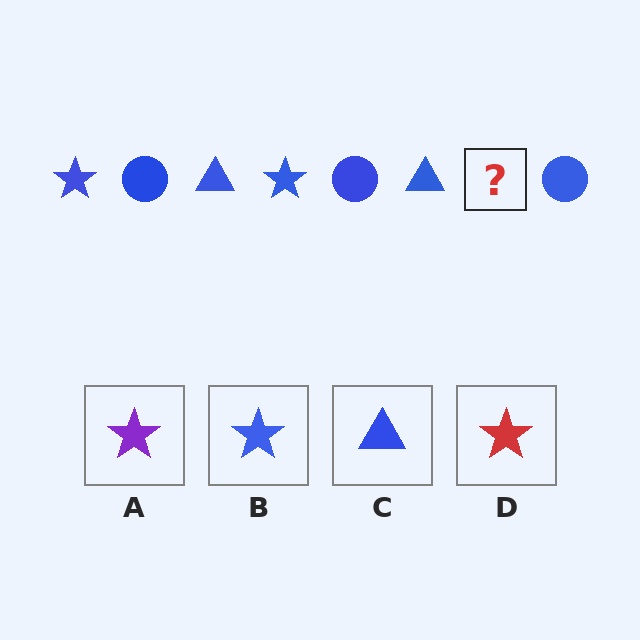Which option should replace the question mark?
Option B.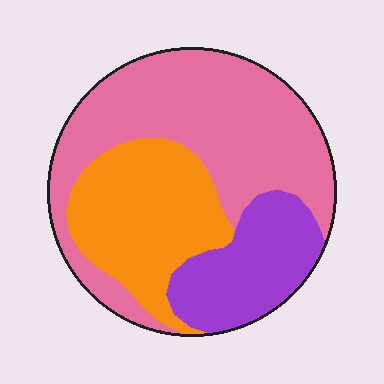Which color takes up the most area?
Pink, at roughly 50%.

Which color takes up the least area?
Purple, at roughly 20%.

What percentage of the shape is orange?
Orange covers 29% of the shape.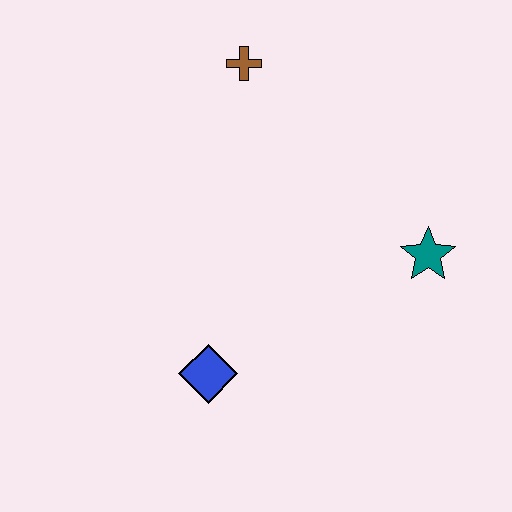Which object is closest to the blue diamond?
The teal star is closest to the blue diamond.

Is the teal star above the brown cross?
No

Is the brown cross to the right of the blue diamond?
Yes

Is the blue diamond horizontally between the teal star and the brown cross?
No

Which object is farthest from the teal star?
The brown cross is farthest from the teal star.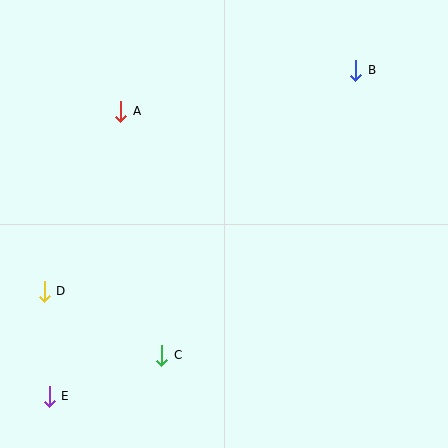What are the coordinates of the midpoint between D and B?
The midpoint between D and B is at (200, 181).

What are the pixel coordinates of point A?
Point A is at (121, 111).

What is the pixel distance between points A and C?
The distance between A and C is 247 pixels.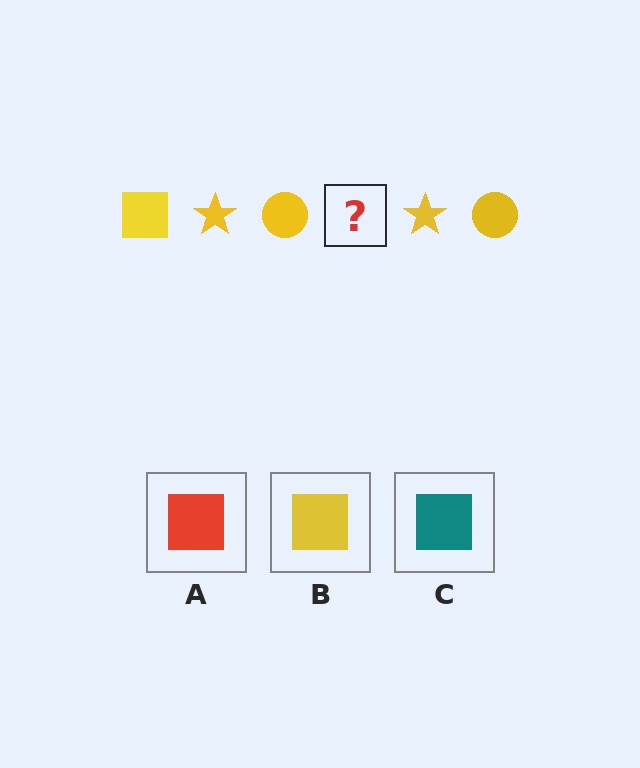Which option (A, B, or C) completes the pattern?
B.